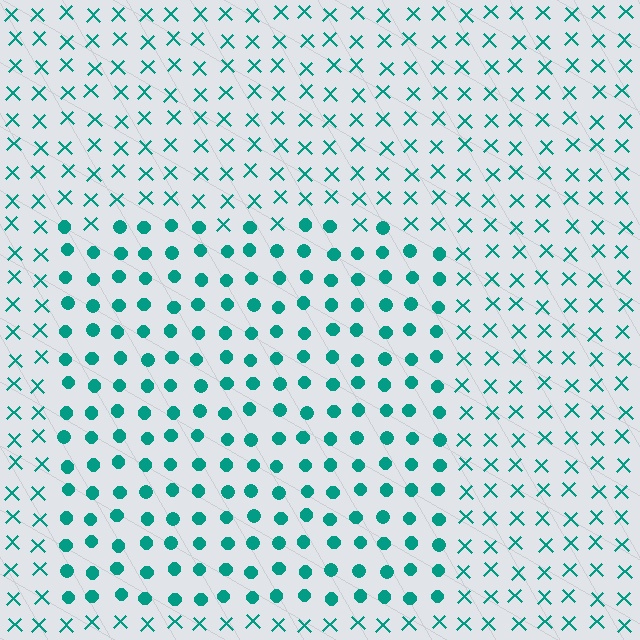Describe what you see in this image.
The image is filled with small teal elements arranged in a uniform grid. A rectangle-shaped region contains circles, while the surrounding area contains X marks. The boundary is defined purely by the change in element shape.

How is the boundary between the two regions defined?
The boundary is defined by a change in element shape: circles inside vs. X marks outside. All elements share the same color and spacing.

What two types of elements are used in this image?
The image uses circles inside the rectangle region and X marks outside it.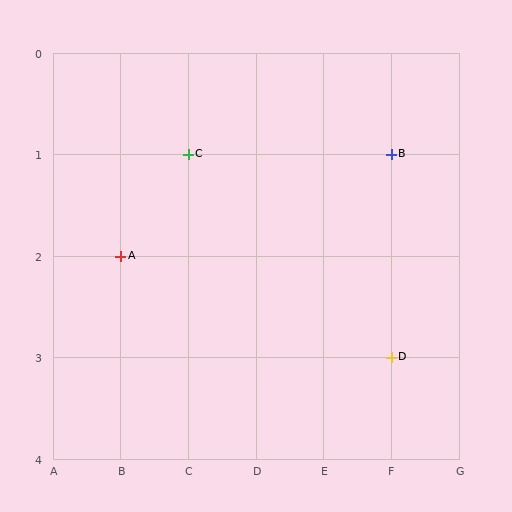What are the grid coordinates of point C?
Point C is at grid coordinates (C, 1).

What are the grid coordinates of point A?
Point A is at grid coordinates (B, 2).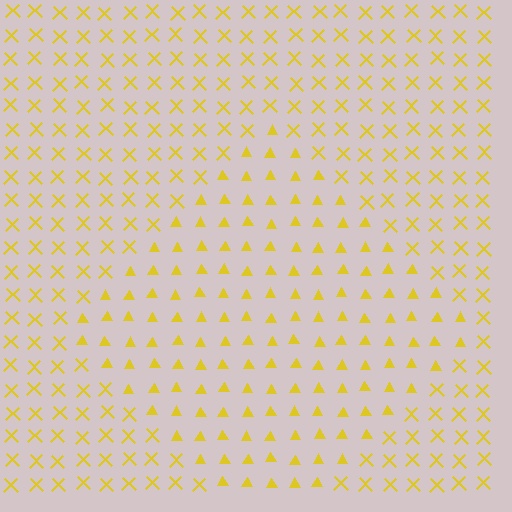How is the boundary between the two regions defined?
The boundary is defined by a change in element shape: triangles inside vs. X marks outside. All elements share the same color and spacing.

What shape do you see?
I see a diamond.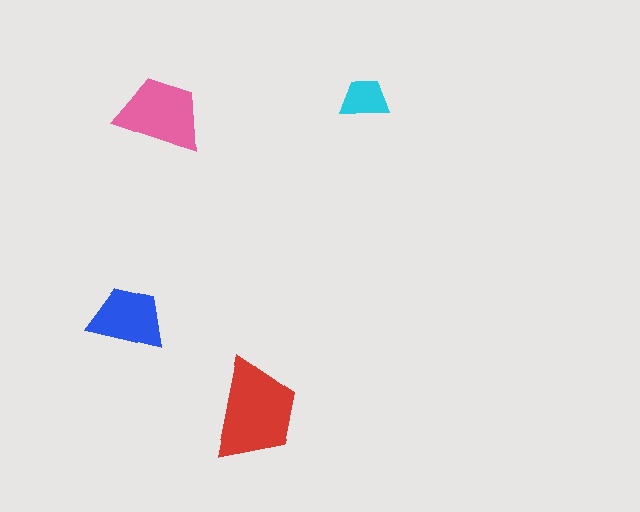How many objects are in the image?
There are 4 objects in the image.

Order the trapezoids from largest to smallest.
the red one, the pink one, the blue one, the cyan one.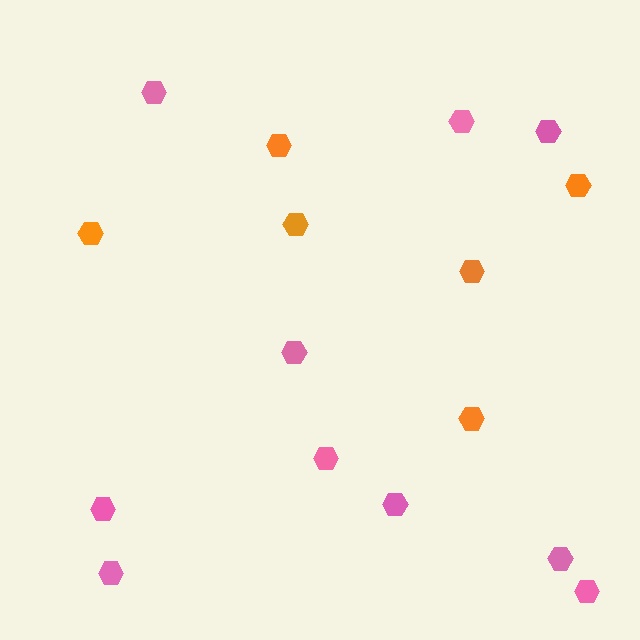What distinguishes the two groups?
There are 2 groups: one group of pink hexagons (10) and one group of orange hexagons (6).